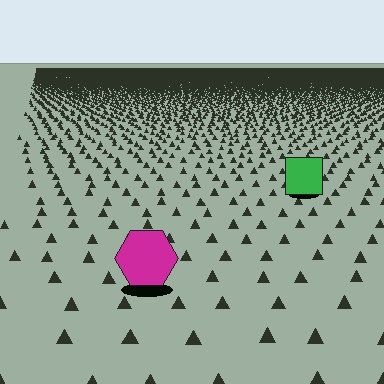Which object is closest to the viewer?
The magenta hexagon is closest. The texture marks near it are larger and more spread out.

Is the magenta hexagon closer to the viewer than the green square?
Yes. The magenta hexagon is closer — you can tell from the texture gradient: the ground texture is coarser near it.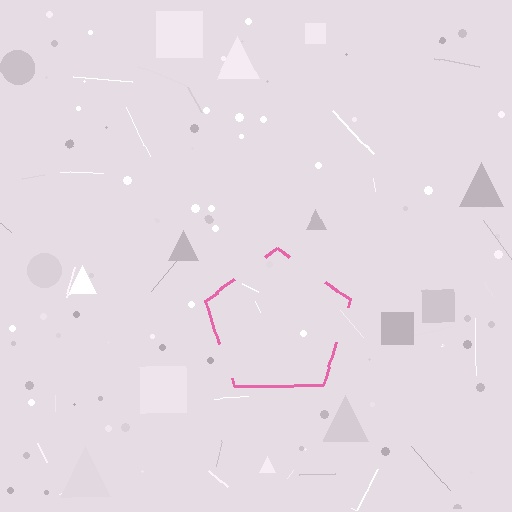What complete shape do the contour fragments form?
The contour fragments form a pentagon.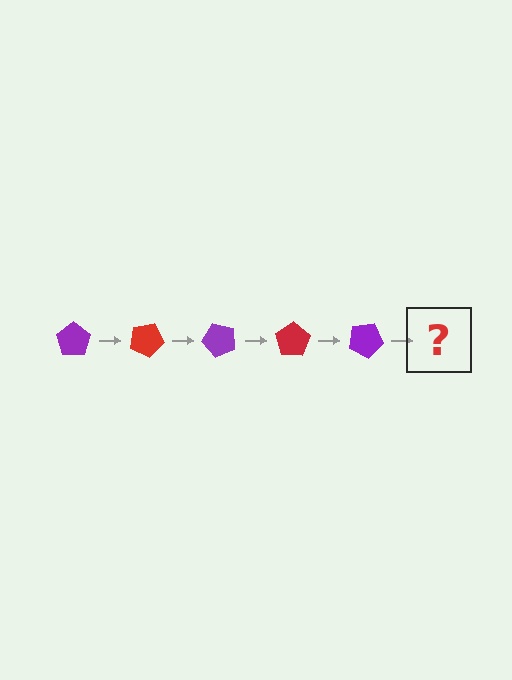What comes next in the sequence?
The next element should be a red pentagon, rotated 125 degrees from the start.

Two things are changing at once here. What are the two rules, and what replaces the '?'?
The two rules are that it rotates 25 degrees each step and the color cycles through purple and red. The '?' should be a red pentagon, rotated 125 degrees from the start.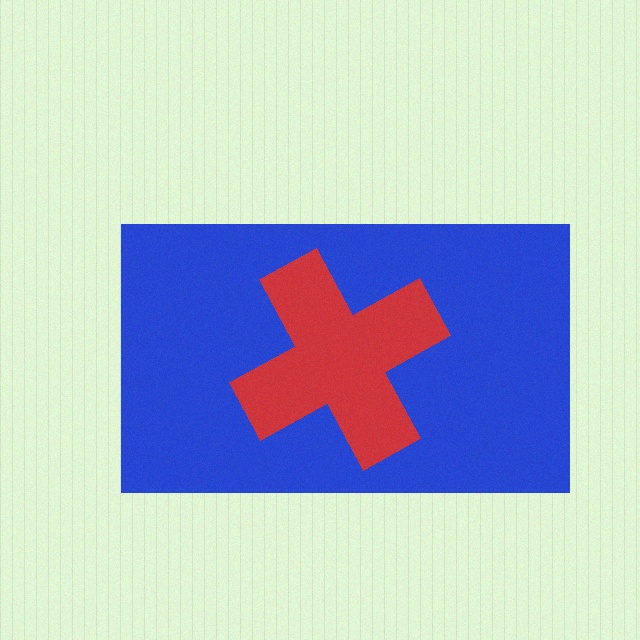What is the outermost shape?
The blue rectangle.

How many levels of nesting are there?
2.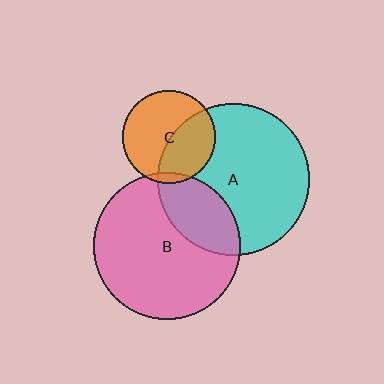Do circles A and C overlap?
Yes.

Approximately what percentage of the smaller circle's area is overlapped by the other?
Approximately 40%.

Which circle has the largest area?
Circle A (cyan).